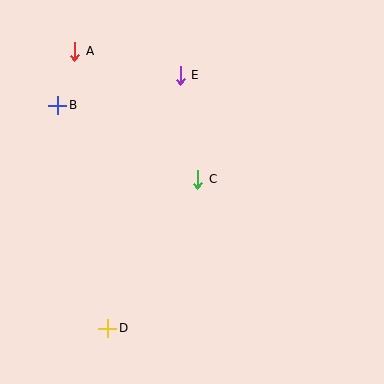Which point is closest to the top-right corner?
Point E is closest to the top-right corner.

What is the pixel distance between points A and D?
The distance between A and D is 279 pixels.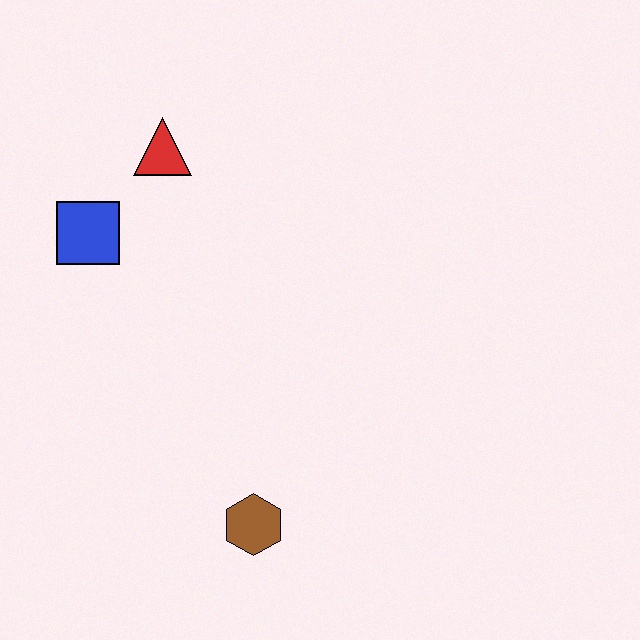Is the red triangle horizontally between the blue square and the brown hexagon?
Yes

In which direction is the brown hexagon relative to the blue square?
The brown hexagon is below the blue square.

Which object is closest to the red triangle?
The blue square is closest to the red triangle.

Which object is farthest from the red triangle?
The brown hexagon is farthest from the red triangle.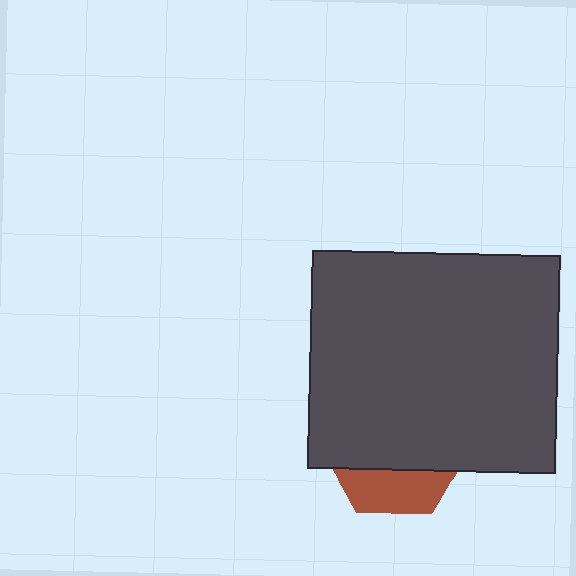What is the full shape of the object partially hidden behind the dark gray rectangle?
The partially hidden object is a brown hexagon.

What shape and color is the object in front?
The object in front is a dark gray rectangle.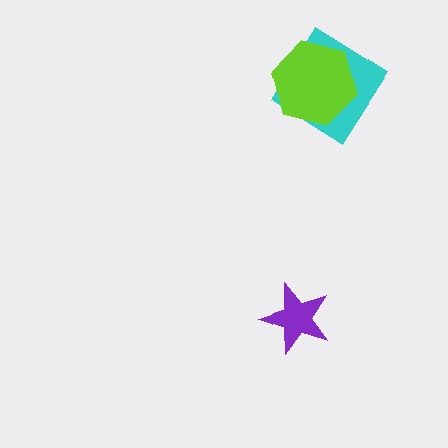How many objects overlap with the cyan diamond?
1 object overlaps with the cyan diamond.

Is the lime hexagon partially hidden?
No, no other shape covers it.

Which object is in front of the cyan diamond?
The lime hexagon is in front of the cyan diamond.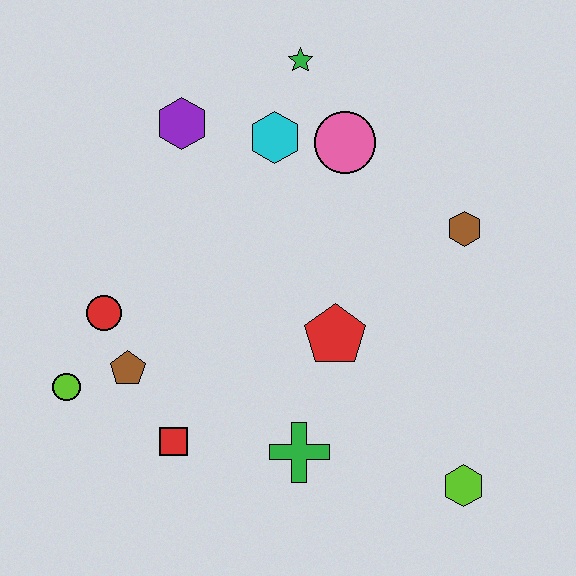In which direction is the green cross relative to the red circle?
The green cross is to the right of the red circle.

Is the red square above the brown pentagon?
No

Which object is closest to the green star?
The cyan hexagon is closest to the green star.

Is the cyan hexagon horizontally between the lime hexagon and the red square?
Yes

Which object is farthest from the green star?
The lime hexagon is farthest from the green star.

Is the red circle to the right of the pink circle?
No